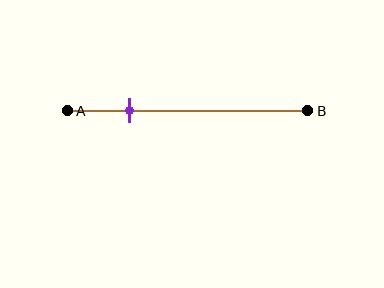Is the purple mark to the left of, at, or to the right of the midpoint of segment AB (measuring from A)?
The purple mark is to the left of the midpoint of segment AB.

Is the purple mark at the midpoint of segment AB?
No, the mark is at about 25% from A, not at the 50% midpoint.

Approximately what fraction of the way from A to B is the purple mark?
The purple mark is approximately 25% of the way from A to B.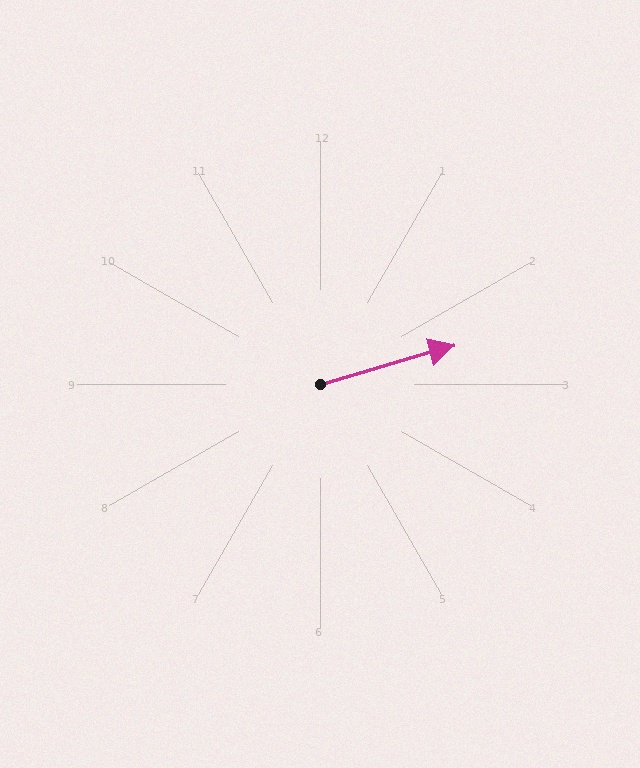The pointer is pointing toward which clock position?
Roughly 2 o'clock.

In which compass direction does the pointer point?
East.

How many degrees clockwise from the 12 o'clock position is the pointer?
Approximately 74 degrees.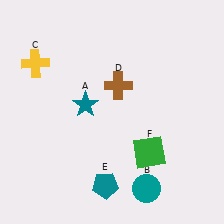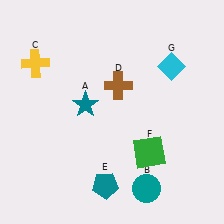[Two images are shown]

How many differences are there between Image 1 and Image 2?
There is 1 difference between the two images.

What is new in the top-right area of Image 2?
A cyan diamond (G) was added in the top-right area of Image 2.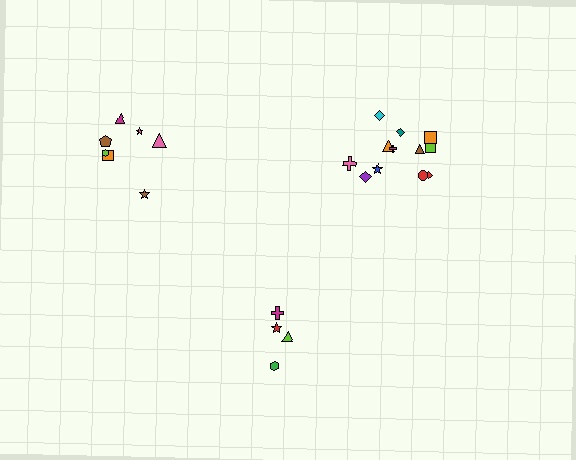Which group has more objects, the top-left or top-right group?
The top-right group.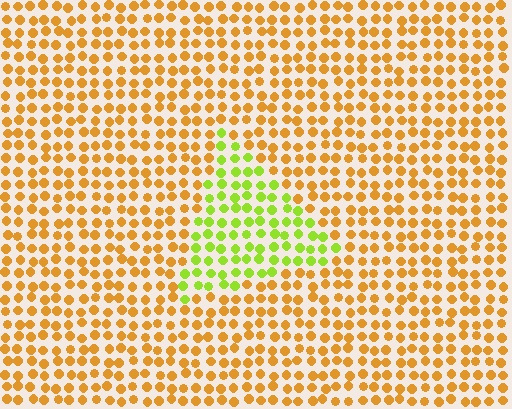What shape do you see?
I see a triangle.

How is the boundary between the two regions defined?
The boundary is defined purely by a slight shift in hue (about 51 degrees). Spacing, size, and orientation are identical on both sides.